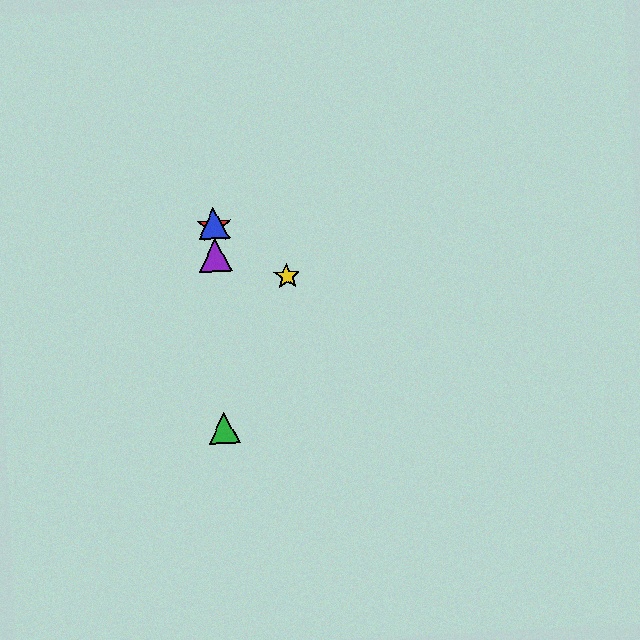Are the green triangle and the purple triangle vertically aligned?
Yes, both are at x≈224.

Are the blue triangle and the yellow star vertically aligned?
No, the blue triangle is at x≈214 and the yellow star is at x≈287.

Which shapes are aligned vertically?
The red star, the blue triangle, the green triangle, the purple triangle are aligned vertically.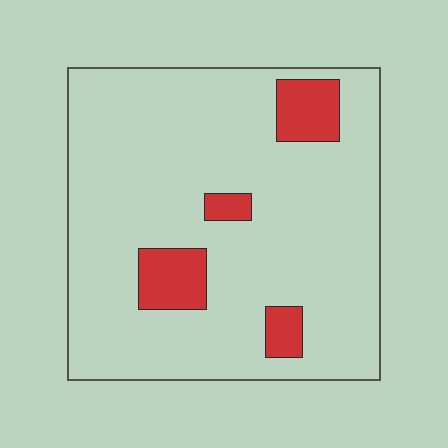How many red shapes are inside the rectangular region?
4.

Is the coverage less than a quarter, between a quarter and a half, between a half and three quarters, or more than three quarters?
Less than a quarter.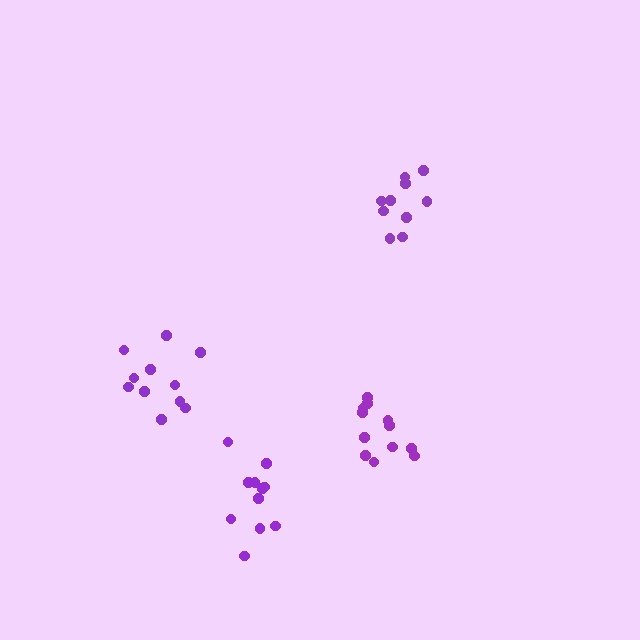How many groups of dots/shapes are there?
There are 4 groups.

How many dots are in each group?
Group 1: 11 dots, Group 2: 12 dots, Group 3: 10 dots, Group 4: 11 dots (44 total).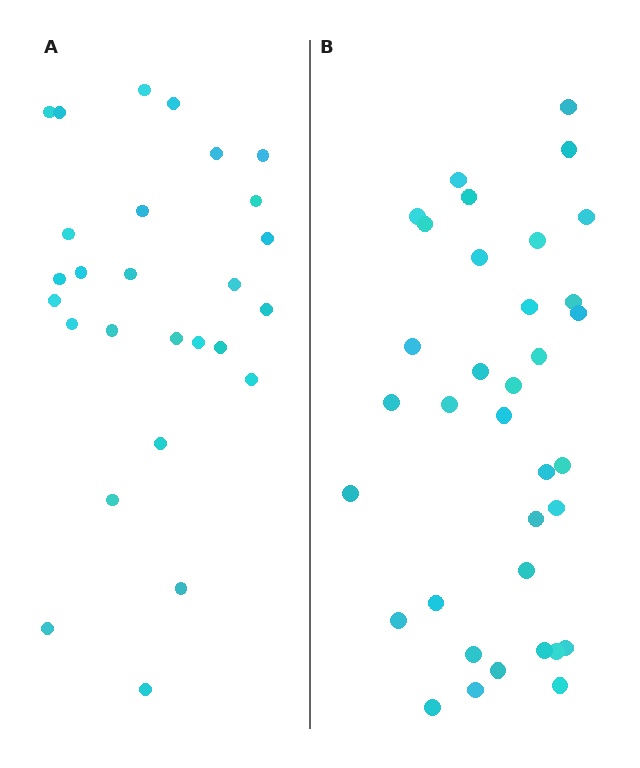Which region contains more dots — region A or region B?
Region B (the right region) has more dots.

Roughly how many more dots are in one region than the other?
Region B has roughly 8 or so more dots than region A.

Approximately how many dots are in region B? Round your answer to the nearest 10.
About 40 dots. (The exact count is 35, which rounds to 40.)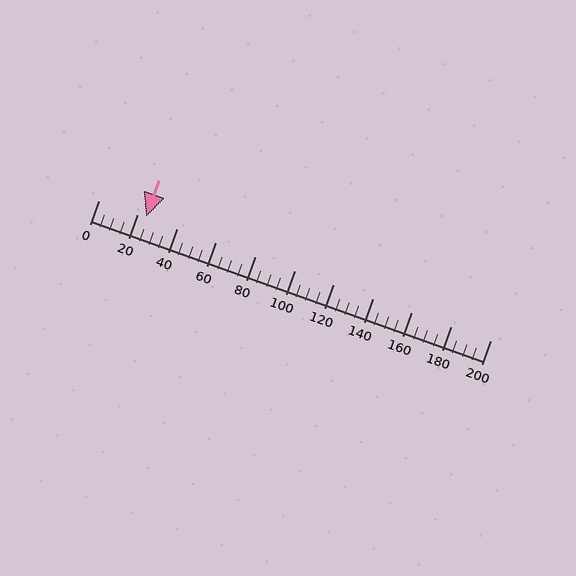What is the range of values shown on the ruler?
The ruler shows values from 0 to 200.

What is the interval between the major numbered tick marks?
The major tick marks are spaced 20 units apart.